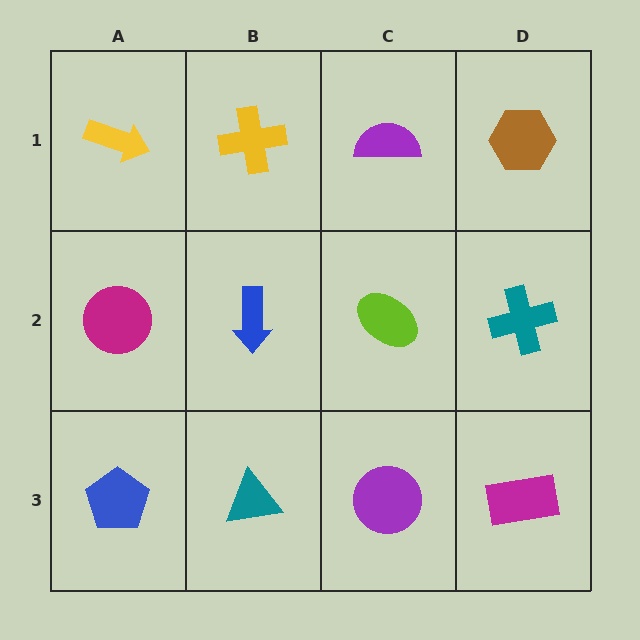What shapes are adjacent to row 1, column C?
A lime ellipse (row 2, column C), a yellow cross (row 1, column B), a brown hexagon (row 1, column D).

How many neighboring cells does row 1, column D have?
2.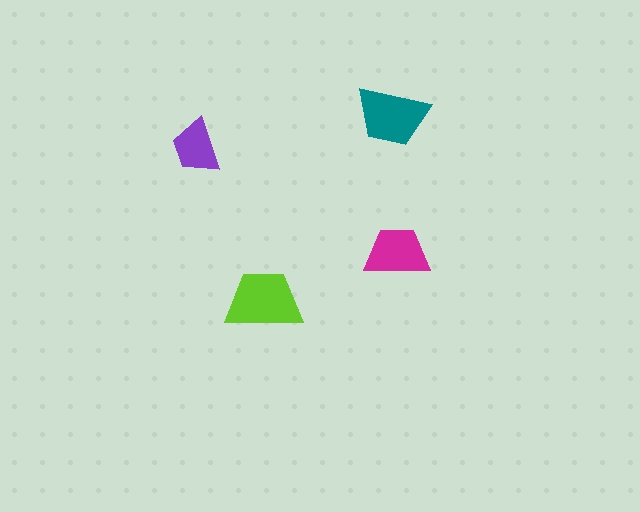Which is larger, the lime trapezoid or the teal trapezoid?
The lime one.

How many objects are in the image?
There are 4 objects in the image.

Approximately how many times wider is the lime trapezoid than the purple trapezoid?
About 1.5 times wider.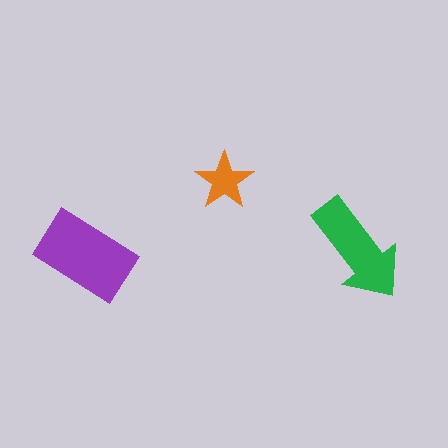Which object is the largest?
The purple rectangle.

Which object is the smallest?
The orange star.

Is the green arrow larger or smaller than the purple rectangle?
Smaller.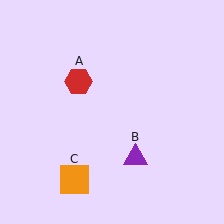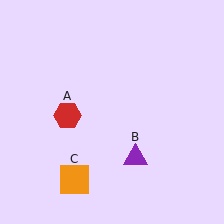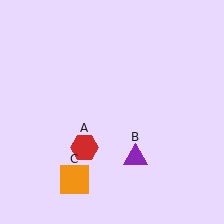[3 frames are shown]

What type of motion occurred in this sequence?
The red hexagon (object A) rotated counterclockwise around the center of the scene.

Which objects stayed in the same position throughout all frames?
Purple triangle (object B) and orange square (object C) remained stationary.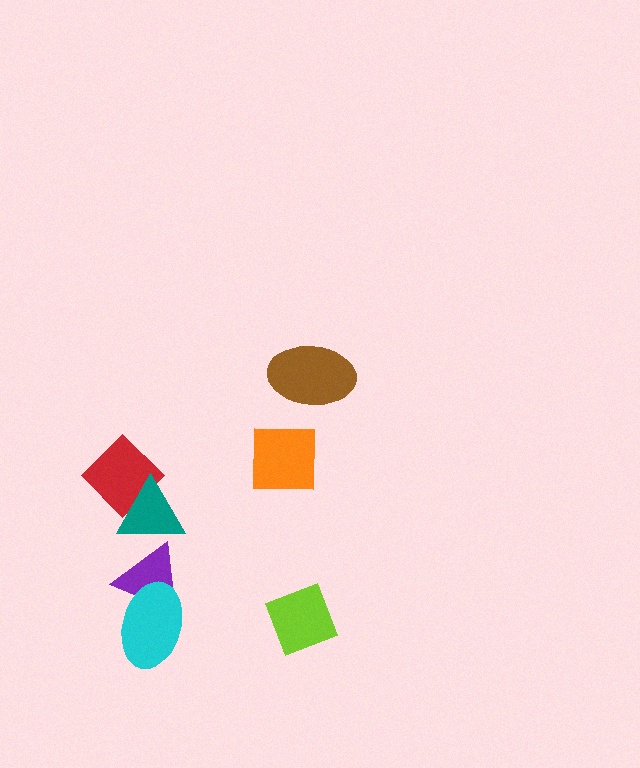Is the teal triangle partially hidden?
Yes, it is partially covered by another shape.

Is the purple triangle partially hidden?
Yes, it is partially covered by another shape.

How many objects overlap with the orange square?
0 objects overlap with the orange square.